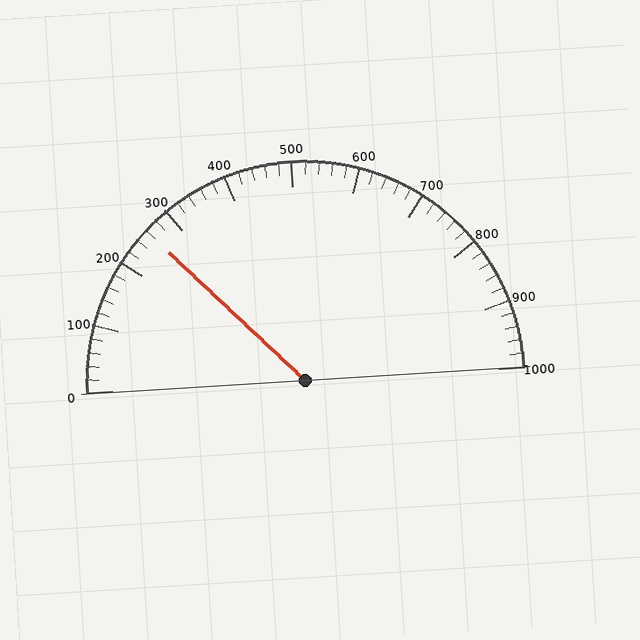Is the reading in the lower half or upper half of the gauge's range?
The reading is in the lower half of the range (0 to 1000).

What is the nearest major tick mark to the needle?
The nearest major tick mark is 300.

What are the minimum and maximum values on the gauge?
The gauge ranges from 0 to 1000.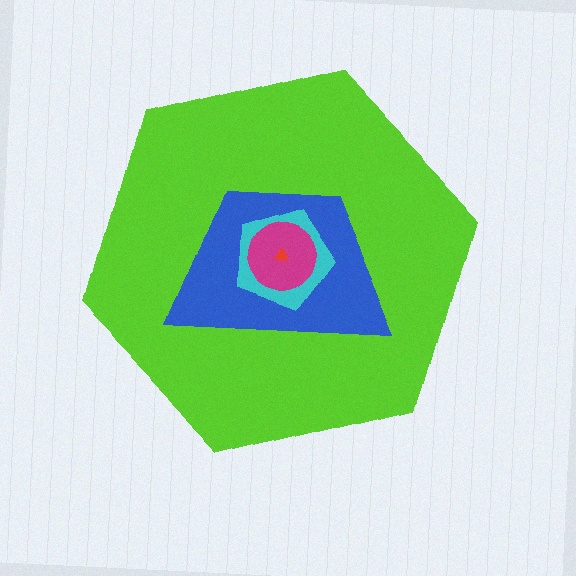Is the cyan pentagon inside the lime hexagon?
Yes.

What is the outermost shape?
The lime hexagon.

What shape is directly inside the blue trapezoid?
The cyan pentagon.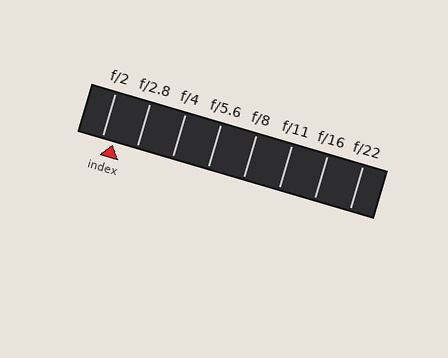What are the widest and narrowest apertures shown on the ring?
The widest aperture shown is f/2 and the narrowest is f/22.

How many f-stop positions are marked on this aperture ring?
There are 8 f-stop positions marked.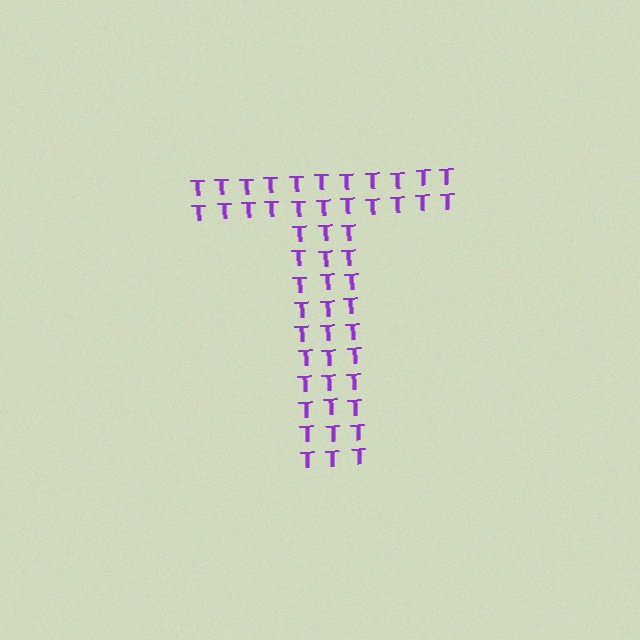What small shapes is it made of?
It is made of small letter T's.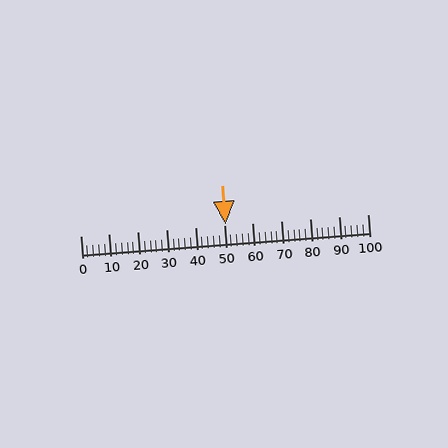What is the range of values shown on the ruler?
The ruler shows values from 0 to 100.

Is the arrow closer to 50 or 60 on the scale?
The arrow is closer to 50.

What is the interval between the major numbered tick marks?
The major tick marks are spaced 10 units apart.